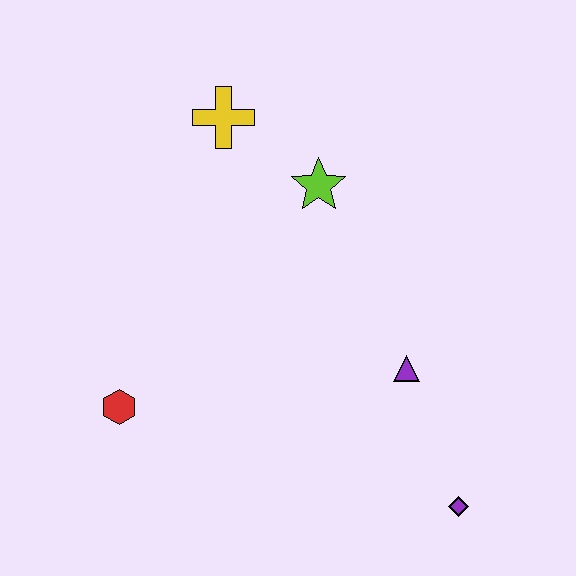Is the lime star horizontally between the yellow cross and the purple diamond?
Yes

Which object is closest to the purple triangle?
The purple diamond is closest to the purple triangle.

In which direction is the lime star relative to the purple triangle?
The lime star is above the purple triangle.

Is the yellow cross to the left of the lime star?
Yes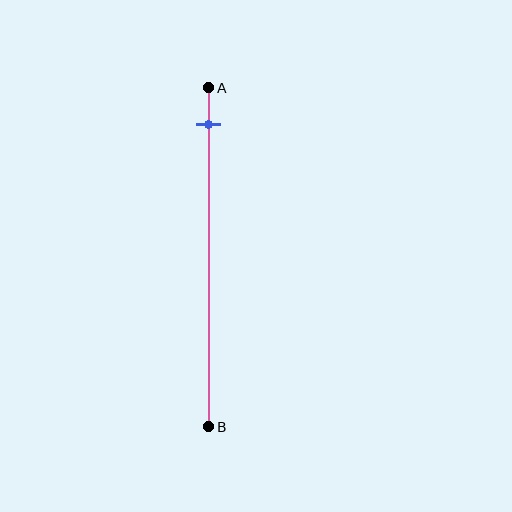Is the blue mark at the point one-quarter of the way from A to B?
No, the mark is at about 10% from A, not at the 25% one-quarter point.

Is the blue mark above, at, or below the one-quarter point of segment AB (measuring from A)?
The blue mark is above the one-quarter point of segment AB.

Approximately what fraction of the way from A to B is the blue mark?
The blue mark is approximately 10% of the way from A to B.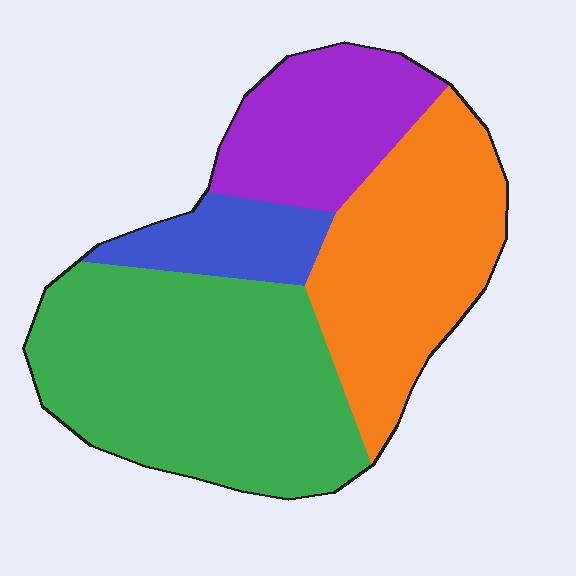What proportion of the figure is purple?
Purple covers about 20% of the figure.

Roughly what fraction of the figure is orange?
Orange covers around 30% of the figure.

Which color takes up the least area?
Blue, at roughly 10%.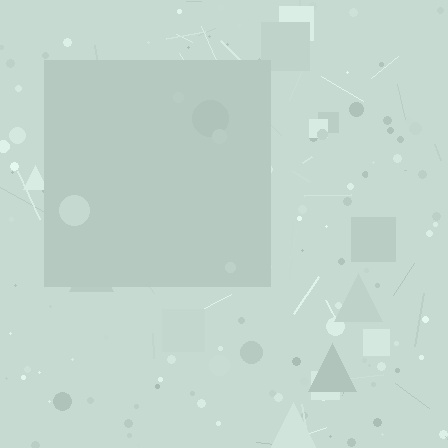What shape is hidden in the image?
A square is hidden in the image.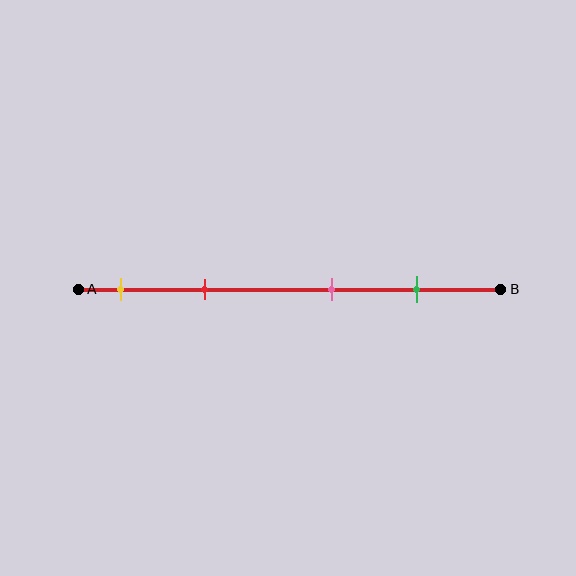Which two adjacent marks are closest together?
The yellow and red marks are the closest adjacent pair.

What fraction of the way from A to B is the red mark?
The red mark is approximately 30% (0.3) of the way from A to B.